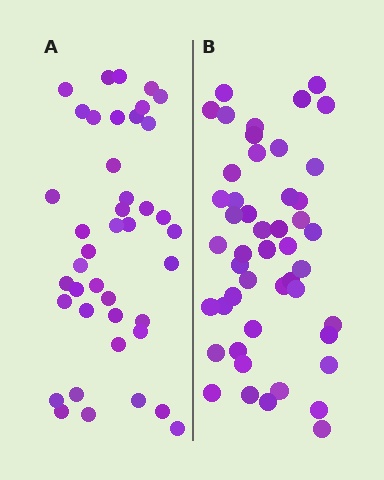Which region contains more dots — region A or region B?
Region B (the right region) has more dots.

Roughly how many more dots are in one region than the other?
Region B has roughly 8 or so more dots than region A.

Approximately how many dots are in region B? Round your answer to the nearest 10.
About 50 dots. (The exact count is 48, which rounds to 50.)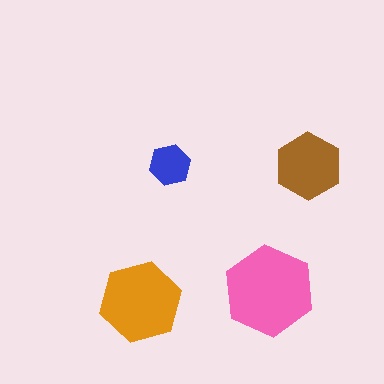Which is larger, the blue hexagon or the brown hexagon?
The brown one.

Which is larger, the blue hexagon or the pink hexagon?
The pink one.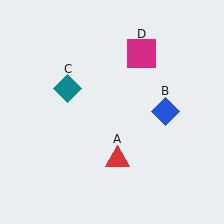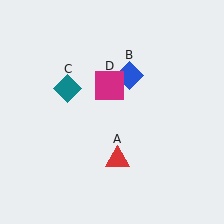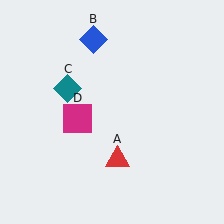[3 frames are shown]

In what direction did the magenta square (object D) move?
The magenta square (object D) moved down and to the left.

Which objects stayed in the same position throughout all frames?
Red triangle (object A) and teal diamond (object C) remained stationary.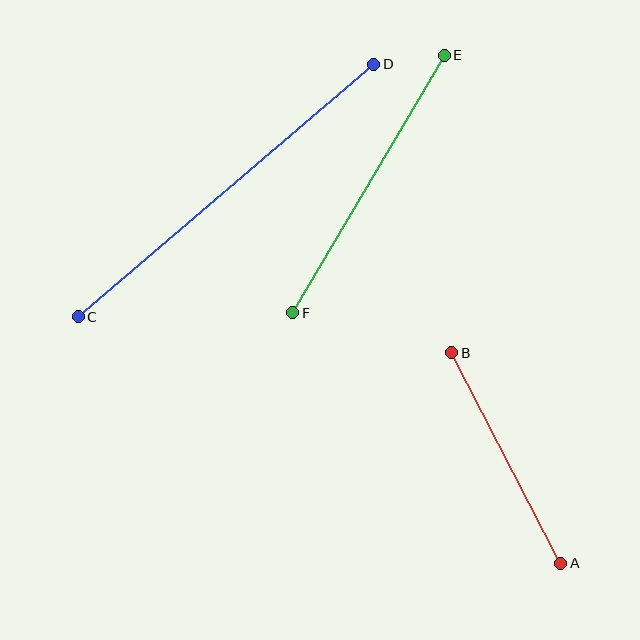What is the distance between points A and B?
The distance is approximately 237 pixels.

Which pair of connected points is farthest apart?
Points C and D are farthest apart.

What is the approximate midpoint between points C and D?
The midpoint is at approximately (226, 190) pixels.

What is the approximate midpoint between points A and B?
The midpoint is at approximately (506, 458) pixels.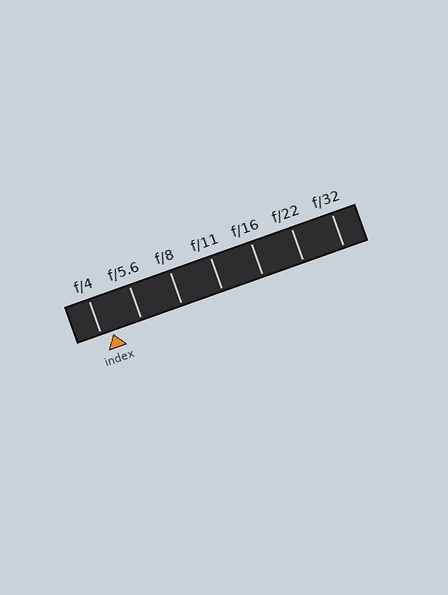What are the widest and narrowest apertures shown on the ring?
The widest aperture shown is f/4 and the narrowest is f/32.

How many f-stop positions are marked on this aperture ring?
There are 7 f-stop positions marked.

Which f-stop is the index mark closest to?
The index mark is closest to f/4.